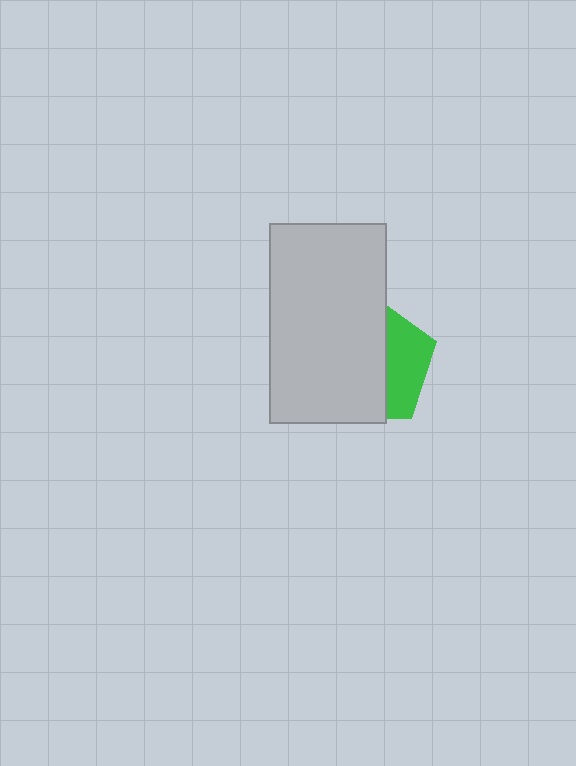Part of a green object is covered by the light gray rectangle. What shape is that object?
It is a pentagon.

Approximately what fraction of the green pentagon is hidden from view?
Roughly 67% of the green pentagon is hidden behind the light gray rectangle.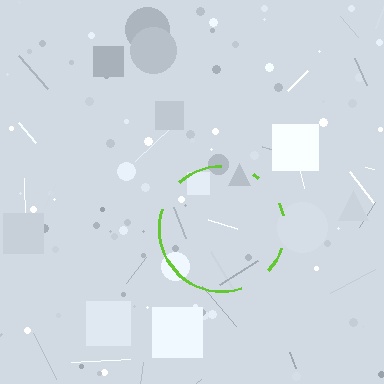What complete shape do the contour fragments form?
The contour fragments form a circle.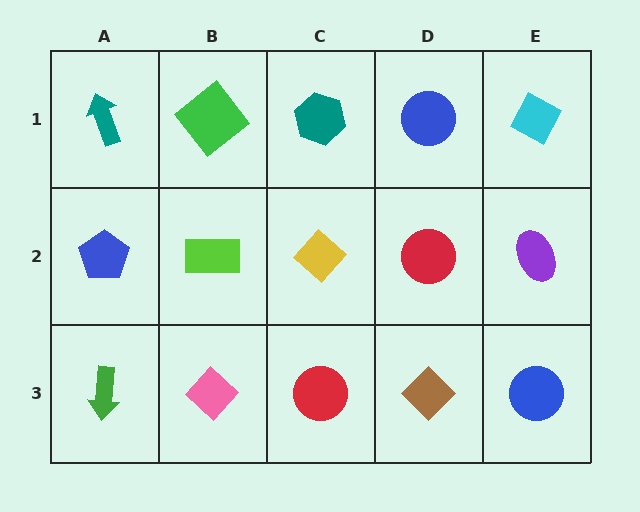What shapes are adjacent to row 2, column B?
A green diamond (row 1, column B), a pink diamond (row 3, column B), a blue pentagon (row 2, column A), a yellow diamond (row 2, column C).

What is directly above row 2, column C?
A teal hexagon.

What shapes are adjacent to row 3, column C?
A yellow diamond (row 2, column C), a pink diamond (row 3, column B), a brown diamond (row 3, column D).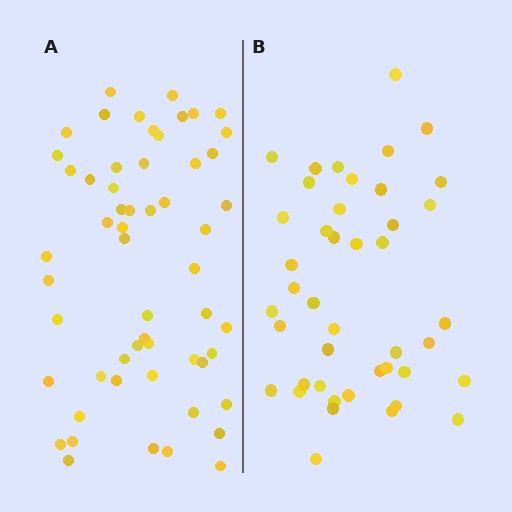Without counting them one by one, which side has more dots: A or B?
Region A (the left region) has more dots.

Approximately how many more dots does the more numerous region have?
Region A has approximately 15 more dots than region B.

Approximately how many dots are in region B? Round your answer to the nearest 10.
About 40 dots. (The exact count is 43, which rounds to 40.)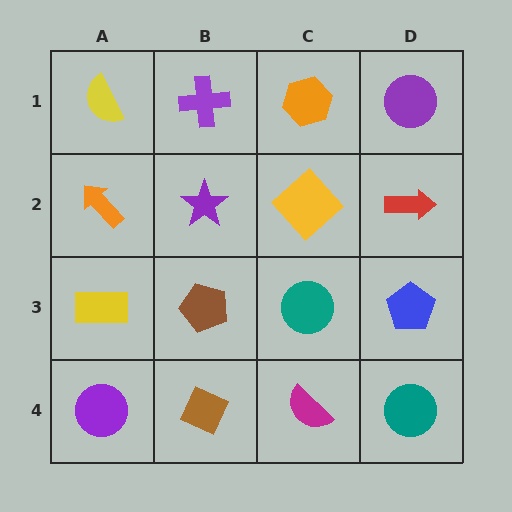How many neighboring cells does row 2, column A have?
3.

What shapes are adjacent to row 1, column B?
A purple star (row 2, column B), a yellow semicircle (row 1, column A), an orange hexagon (row 1, column C).